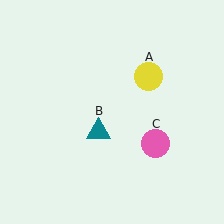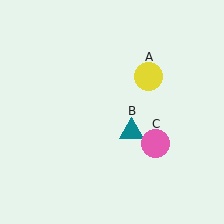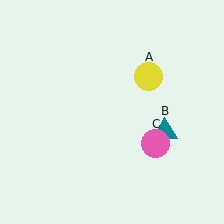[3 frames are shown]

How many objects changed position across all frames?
1 object changed position: teal triangle (object B).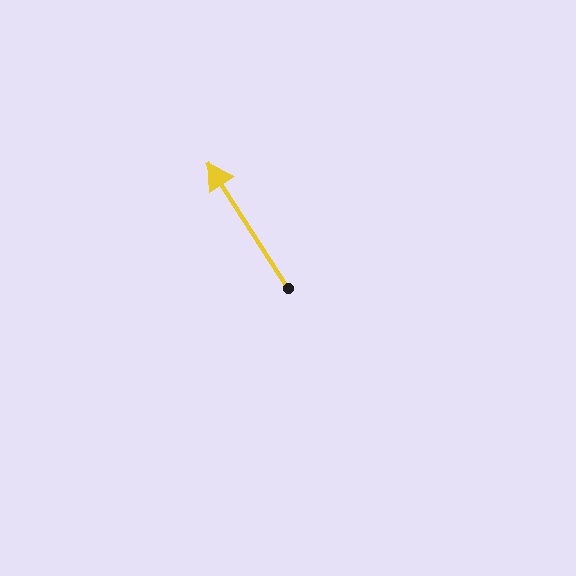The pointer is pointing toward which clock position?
Roughly 11 o'clock.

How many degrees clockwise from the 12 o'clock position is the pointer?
Approximately 328 degrees.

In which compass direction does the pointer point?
Northwest.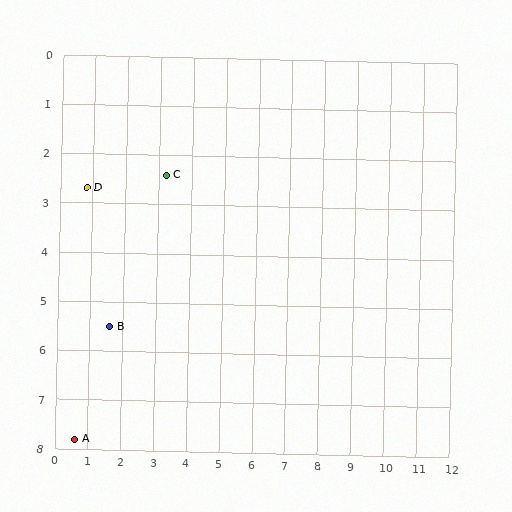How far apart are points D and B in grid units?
Points D and B are about 2.9 grid units apart.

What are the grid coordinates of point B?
Point B is at approximately (1.6, 5.5).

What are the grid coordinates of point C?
Point C is at approximately (3.2, 2.4).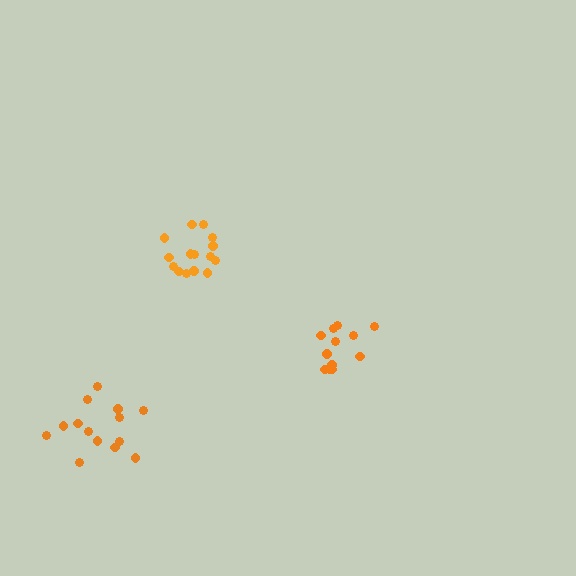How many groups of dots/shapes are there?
There are 3 groups.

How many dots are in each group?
Group 1: 12 dots, Group 2: 15 dots, Group 3: 14 dots (41 total).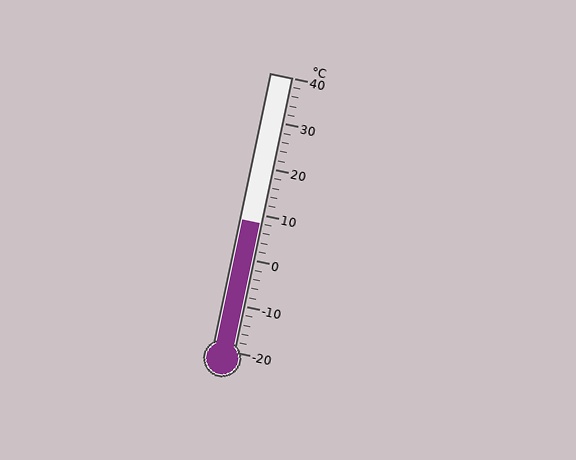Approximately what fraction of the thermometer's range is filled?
The thermometer is filled to approximately 45% of its range.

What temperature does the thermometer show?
The thermometer shows approximately 8°C.